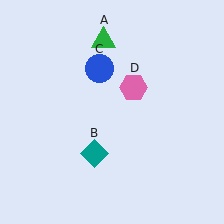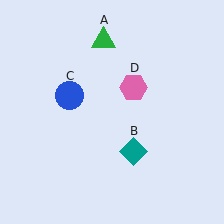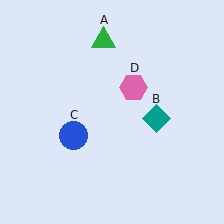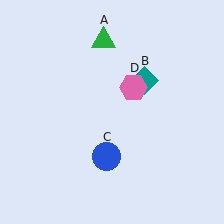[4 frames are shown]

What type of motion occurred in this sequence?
The teal diamond (object B), blue circle (object C) rotated counterclockwise around the center of the scene.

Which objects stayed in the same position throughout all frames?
Green triangle (object A) and pink hexagon (object D) remained stationary.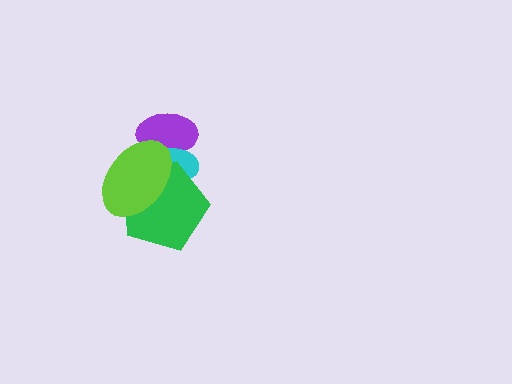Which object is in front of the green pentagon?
The lime ellipse is in front of the green pentagon.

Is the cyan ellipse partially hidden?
Yes, it is partially covered by another shape.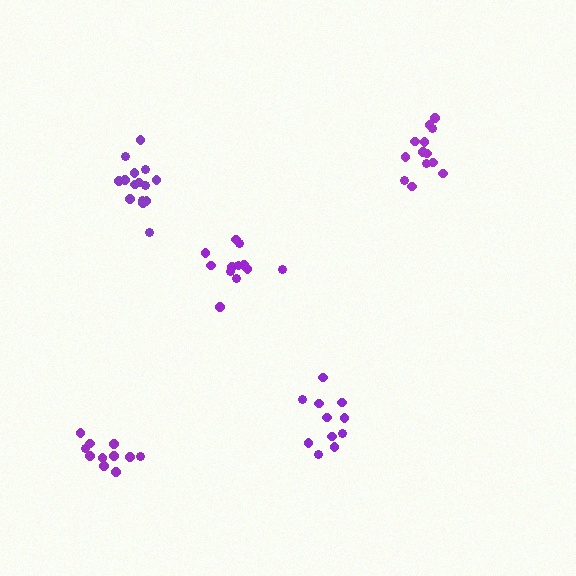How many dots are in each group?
Group 1: 15 dots, Group 2: 11 dots, Group 3: 11 dots, Group 4: 13 dots, Group 5: 12 dots (62 total).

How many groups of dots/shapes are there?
There are 5 groups.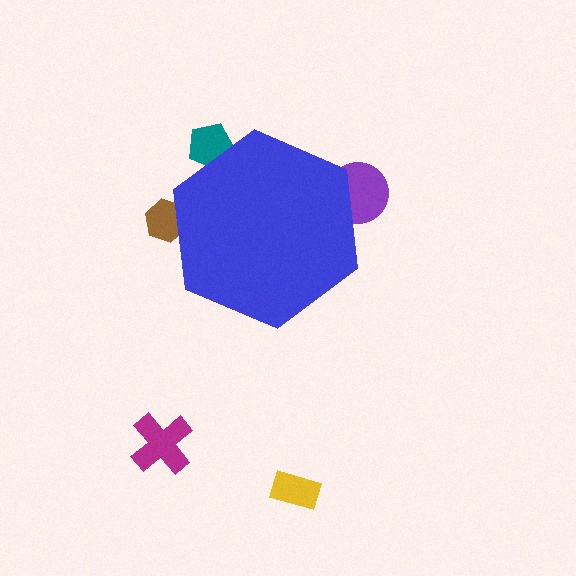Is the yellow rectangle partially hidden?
No, the yellow rectangle is fully visible.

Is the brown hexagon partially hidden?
Yes, the brown hexagon is partially hidden behind the blue hexagon.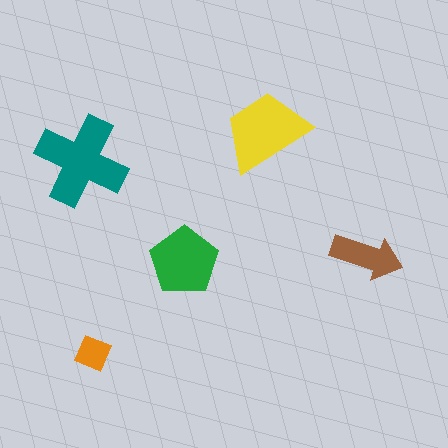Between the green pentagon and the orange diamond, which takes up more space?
The green pentagon.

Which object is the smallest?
The orange diamond.